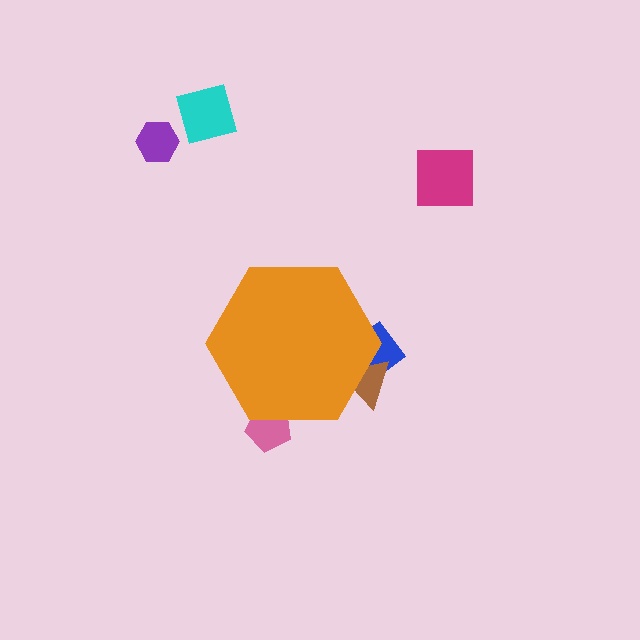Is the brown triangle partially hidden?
Yes, the brown triangle is partially hidden behind the orange hexagon.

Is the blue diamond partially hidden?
Yes, the blue diamond is partially hidden behind the orange hexagon.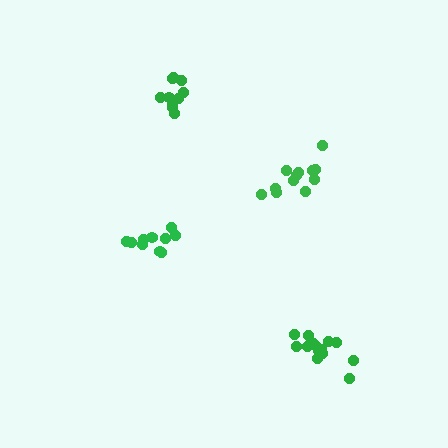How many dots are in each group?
Group 1: 14 dots, Group 2: 10 dots, Group 3: 12 dots, Group 4: 10 dots (46 total).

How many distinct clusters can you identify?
There are 4 distinct clusters.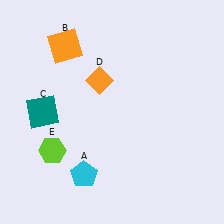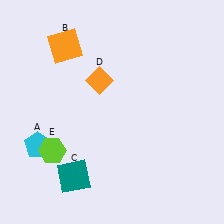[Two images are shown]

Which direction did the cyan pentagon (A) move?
The cyan pentagon (A) moved left.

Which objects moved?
The objects that moved are: the cyan pentagon (A), the teal square (C).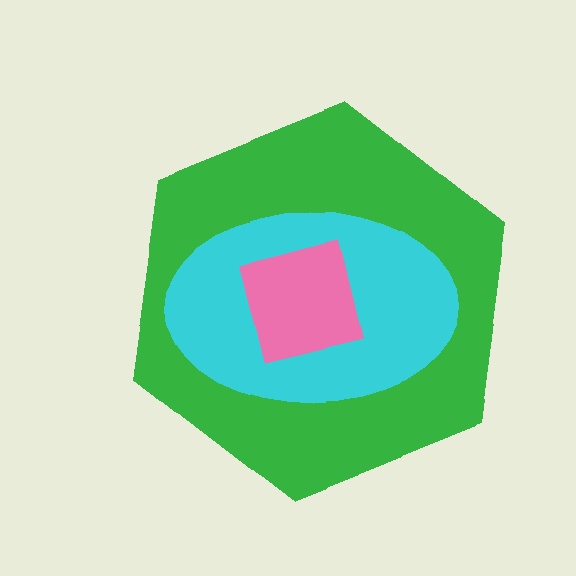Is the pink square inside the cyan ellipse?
Yes.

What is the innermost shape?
The pink square.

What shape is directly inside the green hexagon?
The cyan ellipse.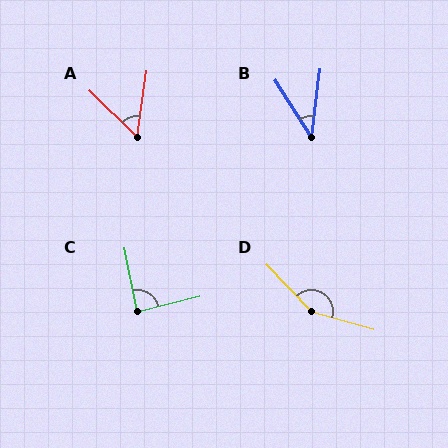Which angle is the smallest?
B, at approximately 39 degrees.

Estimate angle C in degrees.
Approximately 87 degrees.